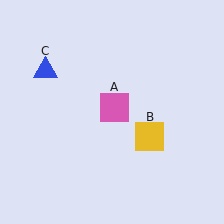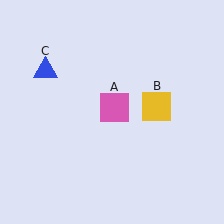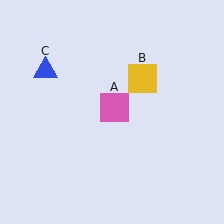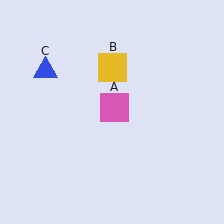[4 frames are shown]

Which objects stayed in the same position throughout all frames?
Pink square (object A) and blue triangle (object C) remained stationary.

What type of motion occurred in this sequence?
The yellow square (object B) rotated counterclockwise around the center of the scene.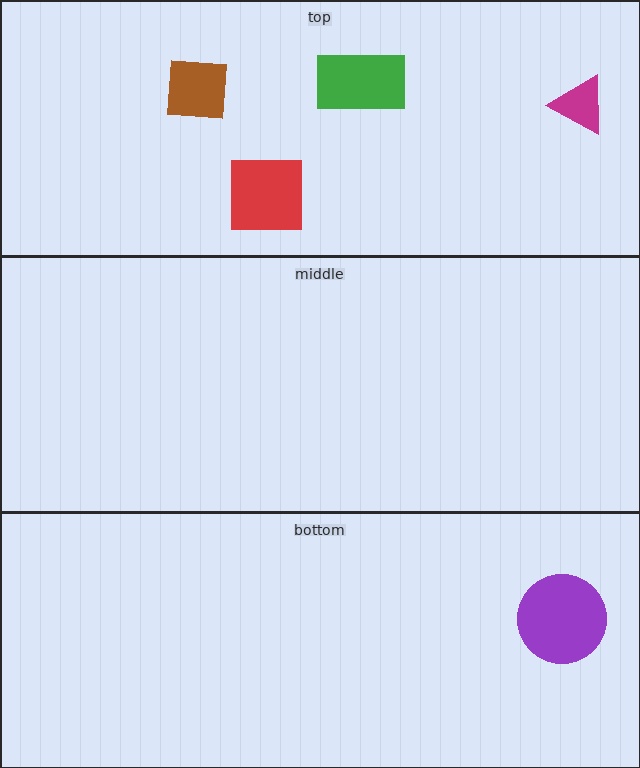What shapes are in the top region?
The magenta triangle, the green rectangle, the brown square, the red square.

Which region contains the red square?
The top region.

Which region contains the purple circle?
The bottom region.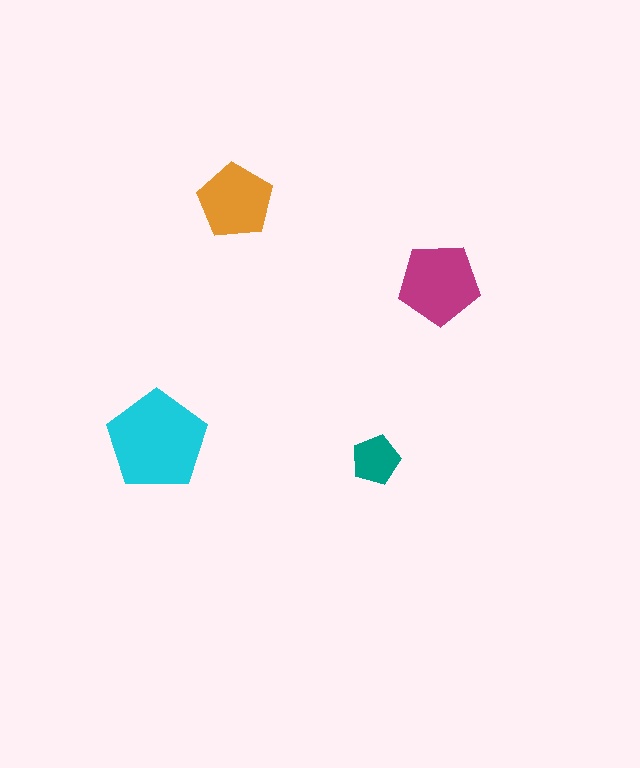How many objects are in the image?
There are 4 objects in the image.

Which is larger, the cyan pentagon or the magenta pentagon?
The cyan one.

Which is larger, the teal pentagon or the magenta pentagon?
The magenta one.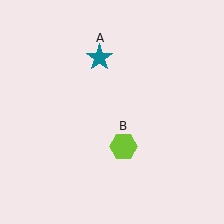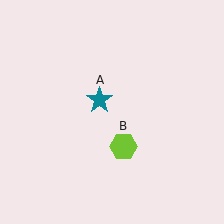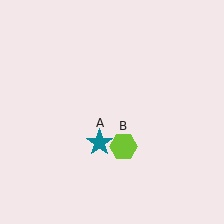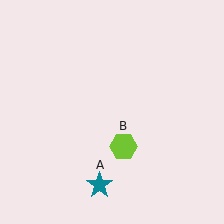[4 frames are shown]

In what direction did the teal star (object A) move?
The teal star (object A) moved down.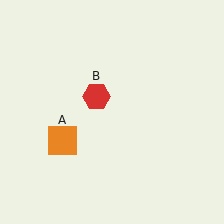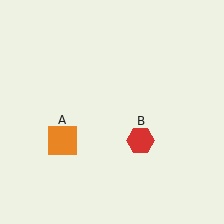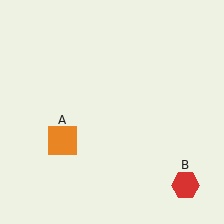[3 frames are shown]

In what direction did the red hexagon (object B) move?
The red hexagon (object B) moved down and to the right.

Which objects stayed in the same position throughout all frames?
Orange square (object A) remained stationary.